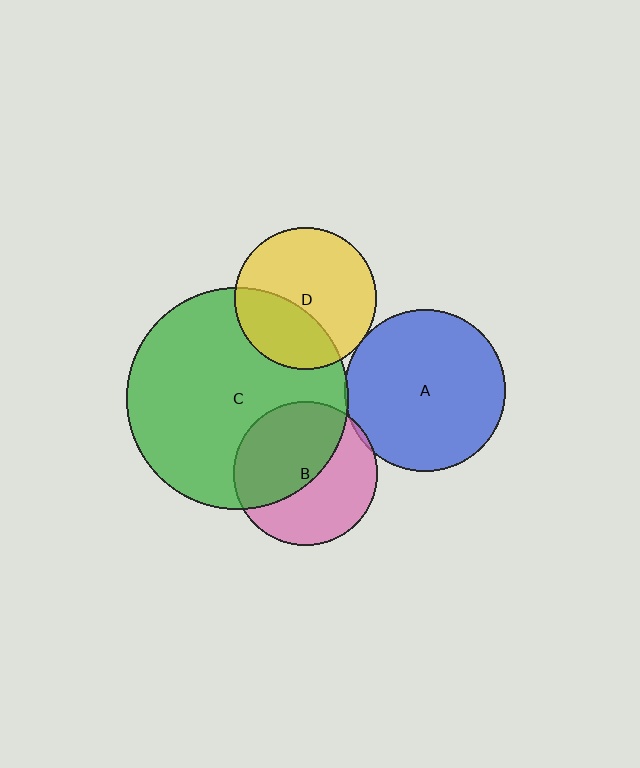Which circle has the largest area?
Circle C (green).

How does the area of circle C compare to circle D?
Approximately 2.4 times.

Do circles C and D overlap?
Yes.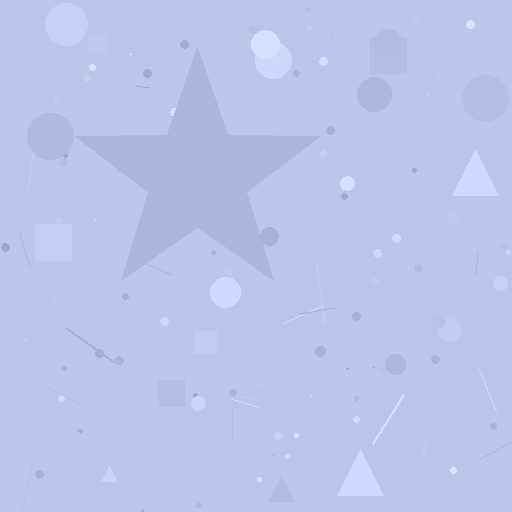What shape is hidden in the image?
A star is hidden in the image.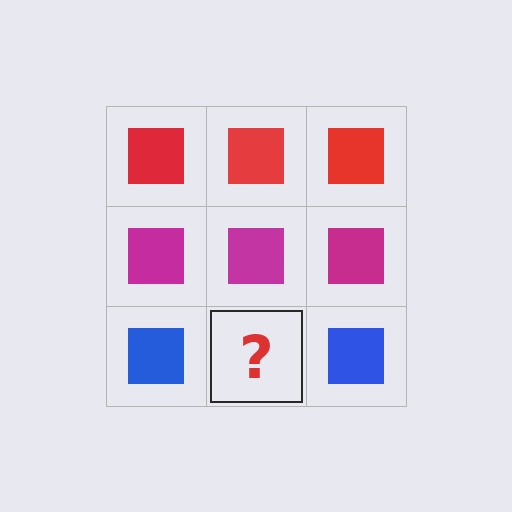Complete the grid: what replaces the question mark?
The question mark should be replaced with a blue square.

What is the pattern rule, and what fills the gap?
The rule is that each row has a consistent color. The gap should be filled with a blue square.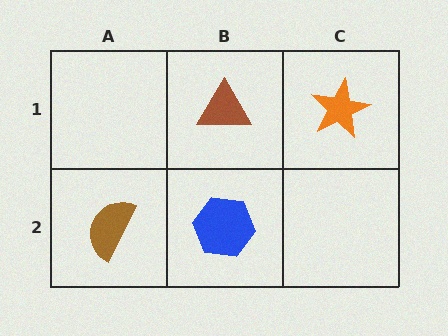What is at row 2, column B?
A blue hexagon.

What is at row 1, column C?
An orange star.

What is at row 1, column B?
A brown triangle.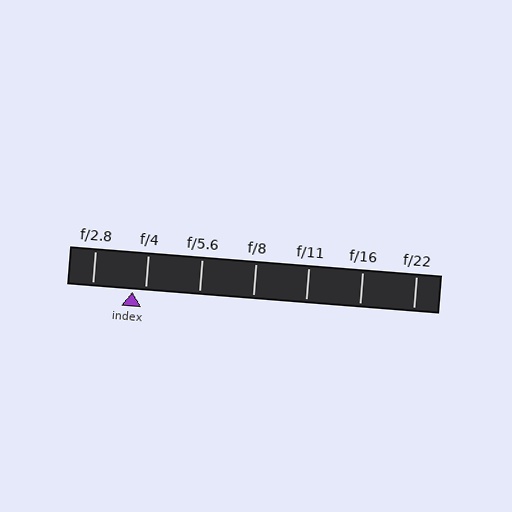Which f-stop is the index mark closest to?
The index mark is closest to f/4.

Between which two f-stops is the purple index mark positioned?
The index mark is between f/2.8 and f/4.